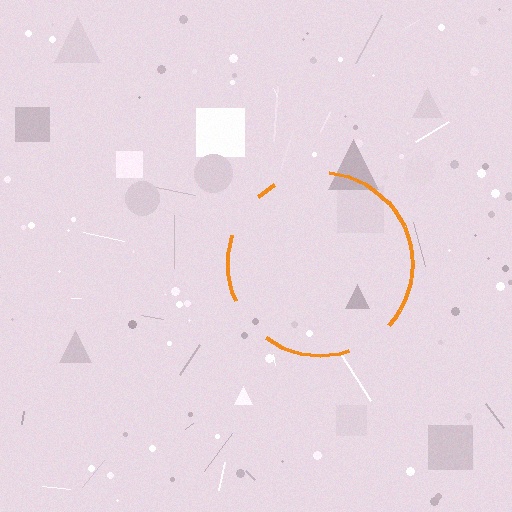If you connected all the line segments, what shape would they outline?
They would outline a circle.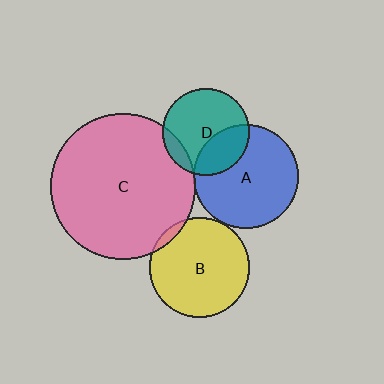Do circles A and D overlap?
Yes.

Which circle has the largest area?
Circle C (pink).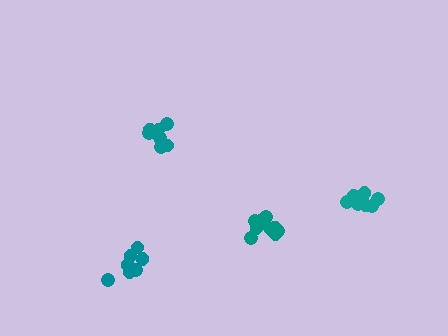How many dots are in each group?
Group 1: 11 dots, Group 2: 13 dots, Group 3: 8 dots, Group 4: 9 dots (41 total).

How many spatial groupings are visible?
There are 4 spatial groupings.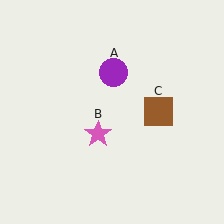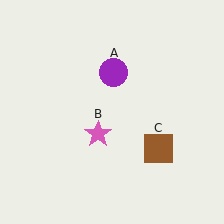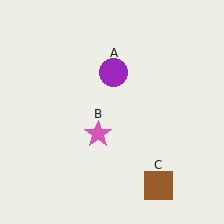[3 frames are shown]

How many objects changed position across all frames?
1 object changed position: brown square (object C).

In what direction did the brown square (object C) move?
The brown square (object C) moved down.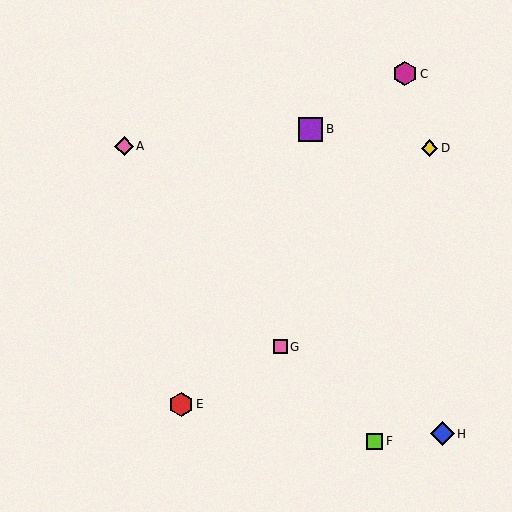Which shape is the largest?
The magenta hexagon (labeled C) is the largest.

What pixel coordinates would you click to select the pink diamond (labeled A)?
Click at (124, 146) to select the pink diamond A.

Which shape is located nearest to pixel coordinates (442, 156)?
The yellow diamond (labeled D) at (430, 148) is nearest to that location.